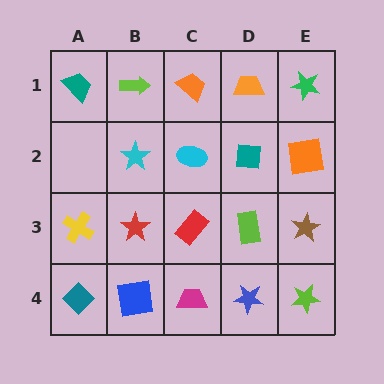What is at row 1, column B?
A lime arrow.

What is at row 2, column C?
A cyan ellipse.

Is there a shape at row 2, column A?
No, that cell is empty.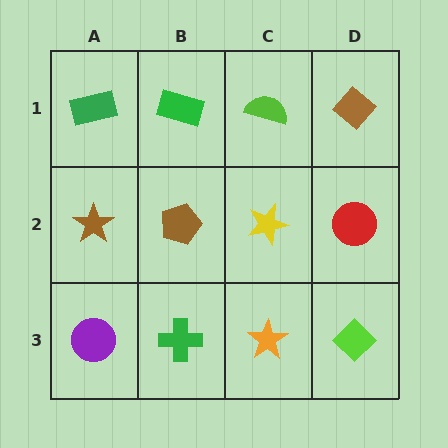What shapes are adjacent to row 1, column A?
A brown star (row 2, column A), a green rectangle (row 1, column B).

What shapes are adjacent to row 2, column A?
A green rectangle (row 1, column A), a purple circle (row 3, column A), a brown pentagon (row 2, column B).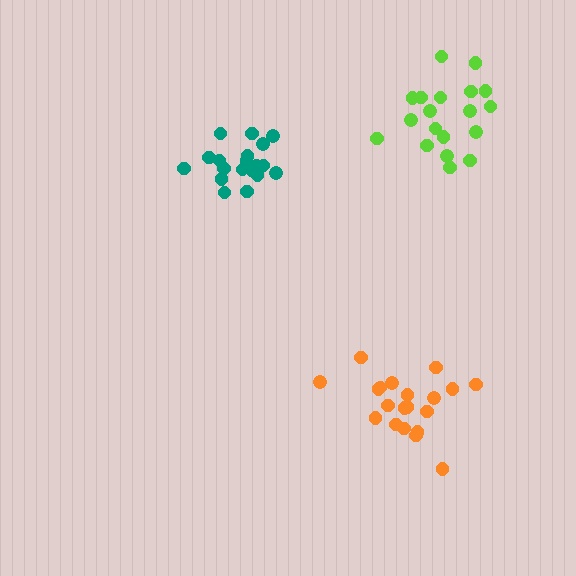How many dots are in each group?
Group 1: 20 dots, Group 2: 19 dots, Group 3: 19 dots (58 total).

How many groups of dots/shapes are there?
There are 3 groups.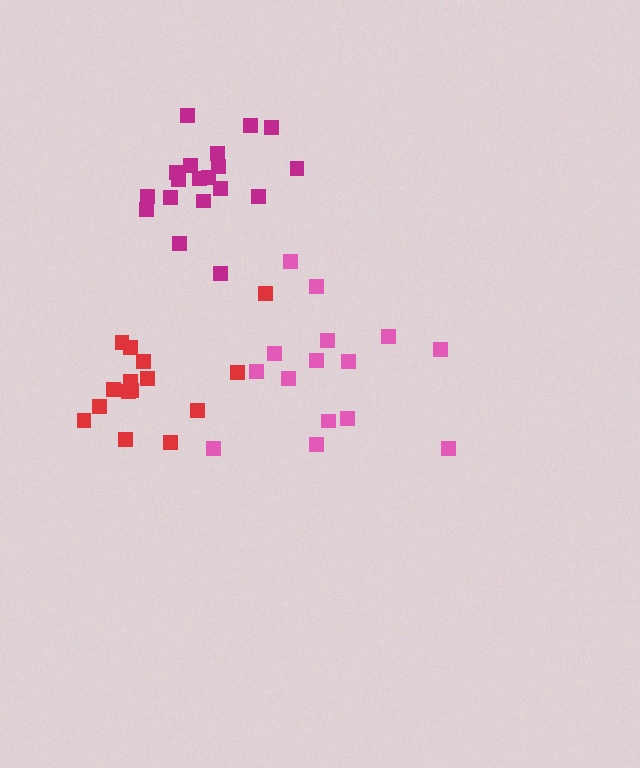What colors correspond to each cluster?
The clusters are colored: pink, red, magenta.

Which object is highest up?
The magenta cluster is topmost.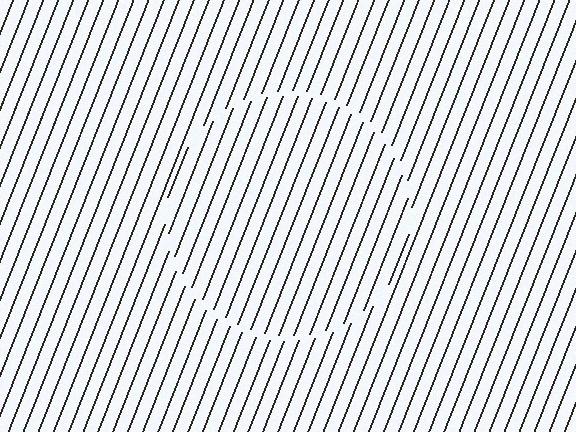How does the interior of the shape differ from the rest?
The interior of the shape contains the same grating, shifted by half a period — the contour is defined by the phase discontinuity where line-ends from the inner and outer gratings abut.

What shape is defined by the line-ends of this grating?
An illusory circle. The interior of the shape contains the same grating, shifted by half a period — the contour is defined by the phase discontinuity where line-ends from the inner and outer gratings abut.